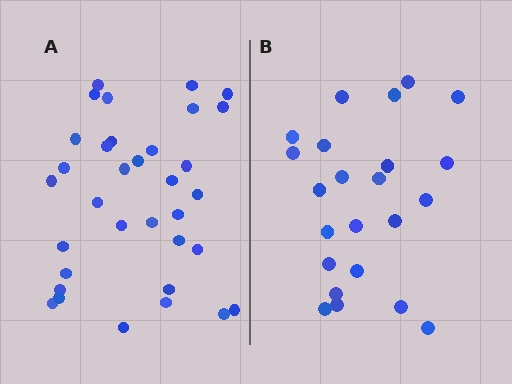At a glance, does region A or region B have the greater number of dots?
Region A (the left region) has more dots.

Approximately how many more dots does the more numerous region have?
Region A has roughly 12 or so more dots than region B.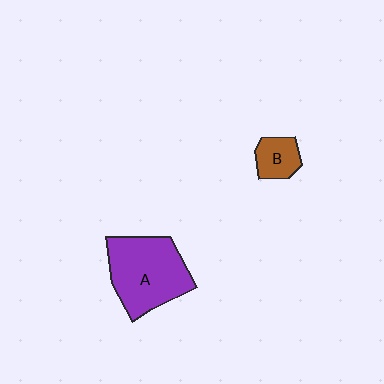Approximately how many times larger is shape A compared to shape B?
Approximately 3.0 times.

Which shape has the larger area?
Shape A (purple).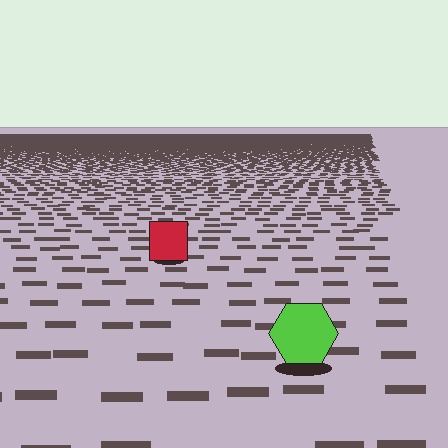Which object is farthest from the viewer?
The red square is farthest from the viewer. It appears smaller and the ground texture around it is denser.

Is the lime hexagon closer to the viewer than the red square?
Yes. The lime hexagon is closer — you can tell from the texture gradient: the ground texture is coarser near it.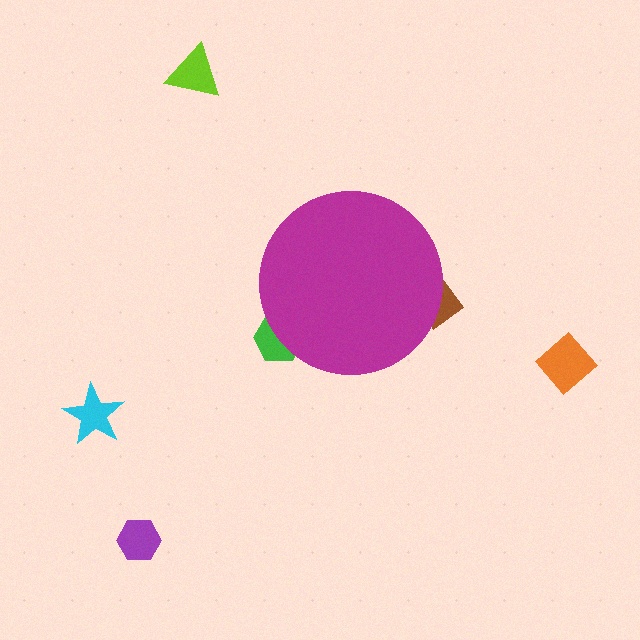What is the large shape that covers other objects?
A magenta circle.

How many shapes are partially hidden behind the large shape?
2 shapes are partially hidden.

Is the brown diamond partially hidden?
Yes, the brown diamond is partially hidden behind the magenta circle.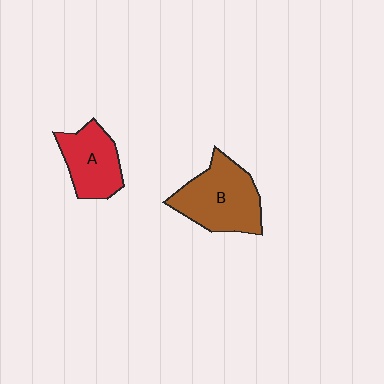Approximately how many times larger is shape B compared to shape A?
Approximately 1.4 times.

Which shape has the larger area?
Shape B (brown).